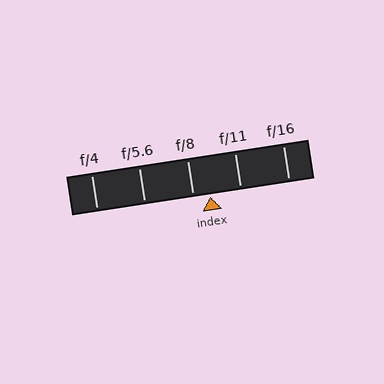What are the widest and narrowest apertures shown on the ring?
The widest aperture shown is f/4 and the narrowest is f/16.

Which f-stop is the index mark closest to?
The index mark is closest to f/8.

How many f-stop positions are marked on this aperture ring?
There are 5 f-stop positions marked.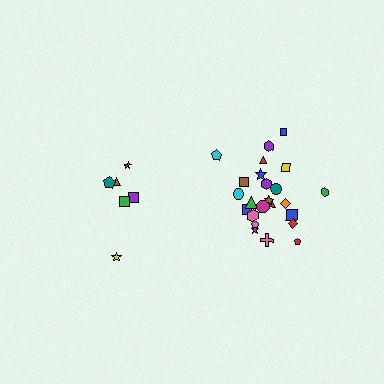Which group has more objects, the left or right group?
The right group.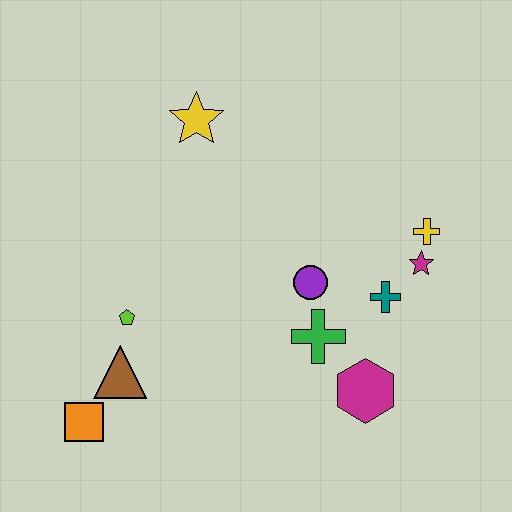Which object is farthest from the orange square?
The yellow cross is farthest from the orange square.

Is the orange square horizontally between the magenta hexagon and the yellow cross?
No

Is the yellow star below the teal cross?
No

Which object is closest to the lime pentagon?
The brown triangle is closest to the lime pentagon.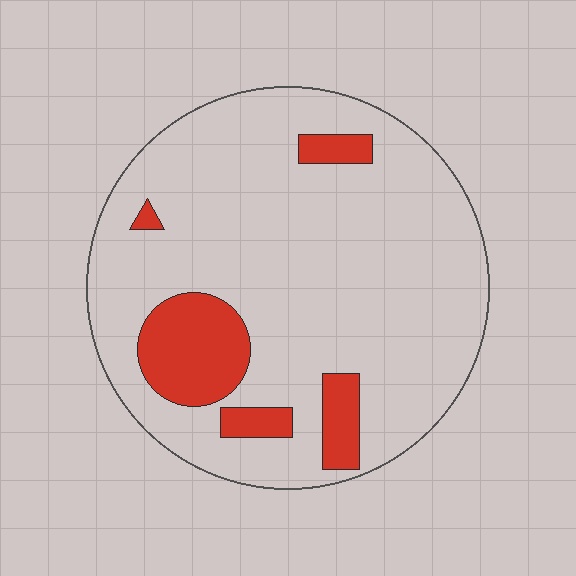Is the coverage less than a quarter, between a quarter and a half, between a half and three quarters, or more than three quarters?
Less than a quarter.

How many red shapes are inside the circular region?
5.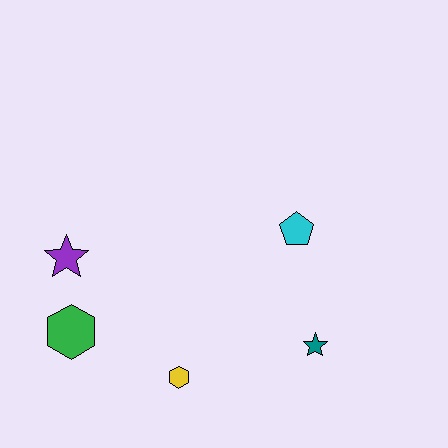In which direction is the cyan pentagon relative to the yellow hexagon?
The cyan pentagon is above the yellow hexagon.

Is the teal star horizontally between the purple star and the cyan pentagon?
No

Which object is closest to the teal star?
The cyan pentagon is closest to the teal star.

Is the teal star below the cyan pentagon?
Yes